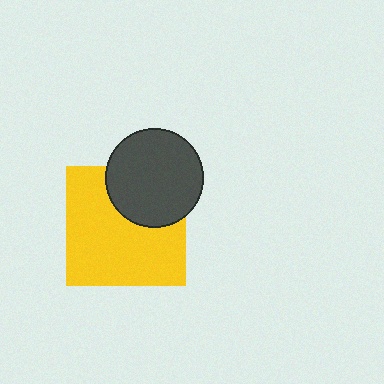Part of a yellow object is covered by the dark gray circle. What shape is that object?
It is a square.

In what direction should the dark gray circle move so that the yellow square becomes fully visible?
The dark gray circle should move up. That is the shortest direction to clear the overlap and leave the yellow square fully visible.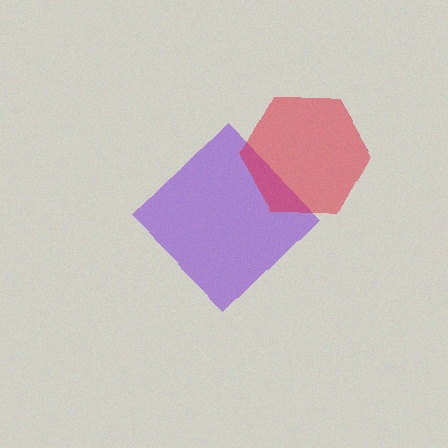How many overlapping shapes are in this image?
There are 2 overlapping shapes in the image.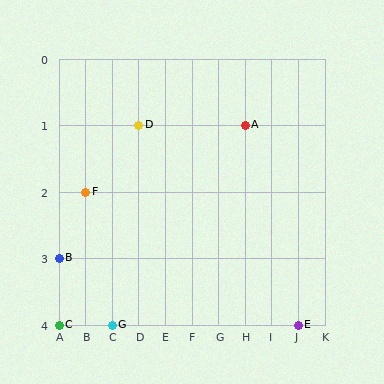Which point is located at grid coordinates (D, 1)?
Point D is at (D, 1).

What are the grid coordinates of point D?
Point D is at grid coordinates (D, 1).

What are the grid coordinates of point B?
Point B is at grid coordinates (A, 3).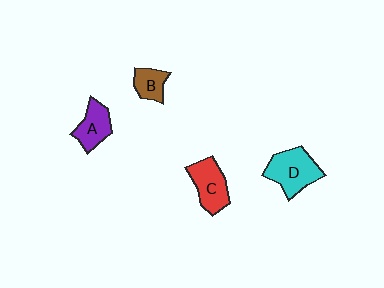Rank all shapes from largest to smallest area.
From largest to smallest: D (cyan), C (red), A (purple), B (brown).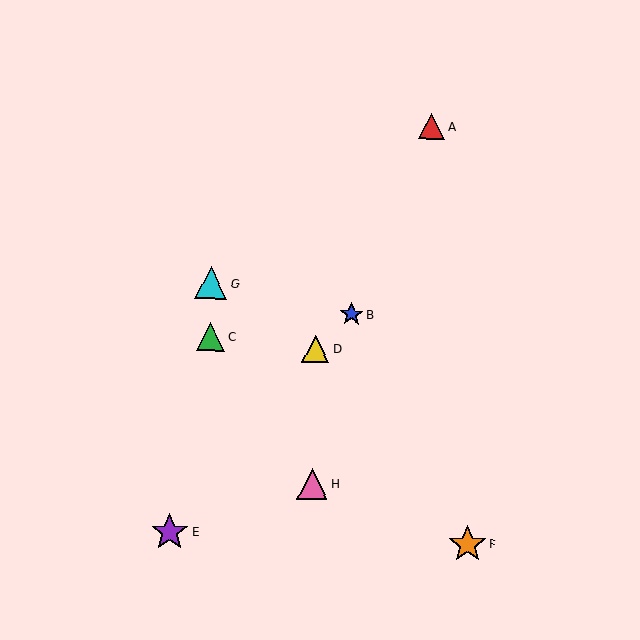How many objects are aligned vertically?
2 objects (C, G) are aligned vertically.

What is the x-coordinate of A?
Object A is at x≈431.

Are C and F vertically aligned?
No, C is at x≈210 and F is at x≈467.